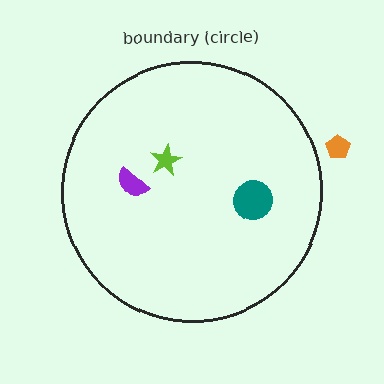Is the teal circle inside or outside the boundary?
Inside.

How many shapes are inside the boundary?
3 inside, 1 outside.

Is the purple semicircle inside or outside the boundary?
Inside.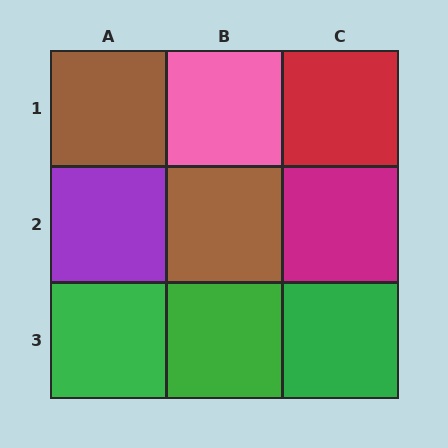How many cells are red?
1 cell is red.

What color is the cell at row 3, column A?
Green.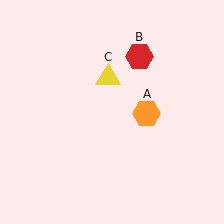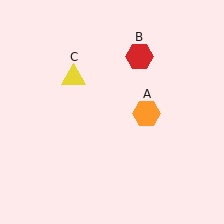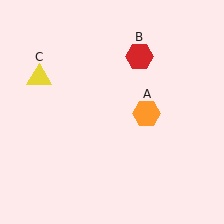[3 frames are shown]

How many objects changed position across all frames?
1 object changed position: yellow triangle (object C).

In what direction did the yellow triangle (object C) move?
The yellow triangle (object C) moved left.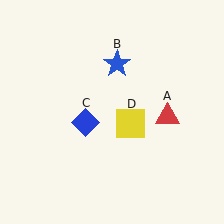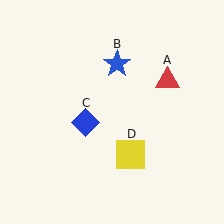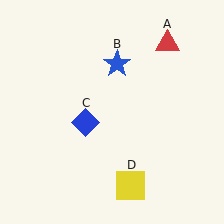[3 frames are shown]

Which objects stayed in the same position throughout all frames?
Blue star (object B) and blue diamond (object C) remained stationary.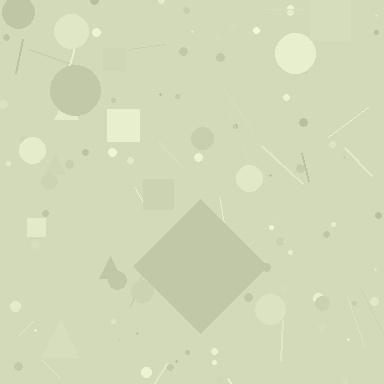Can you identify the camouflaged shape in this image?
The camouflaged shape is a diamond.